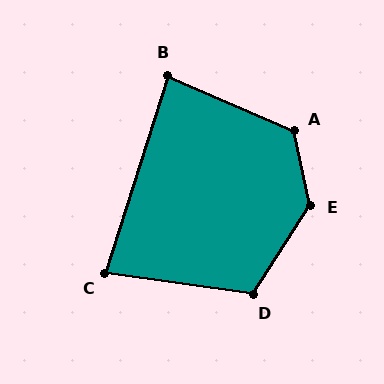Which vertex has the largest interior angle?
E, at approximately 135 degrees.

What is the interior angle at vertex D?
Approximately 115 degrees (obtuse).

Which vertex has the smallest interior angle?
C, at approximately 80 degrees.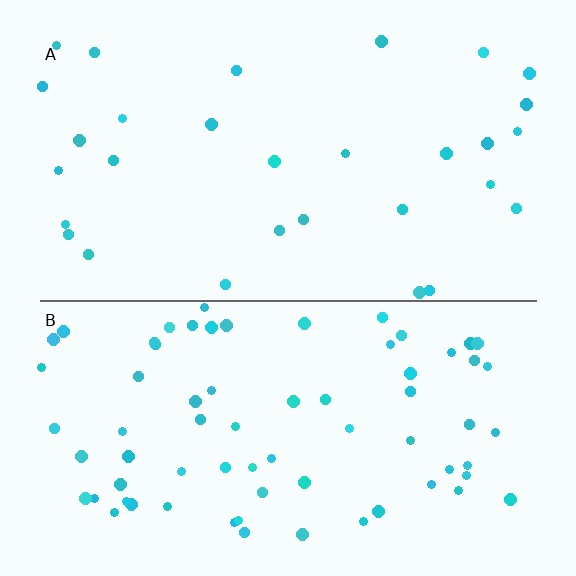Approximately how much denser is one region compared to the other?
Approximately 2.4× — region B over region A.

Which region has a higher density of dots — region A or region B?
B (the bottom).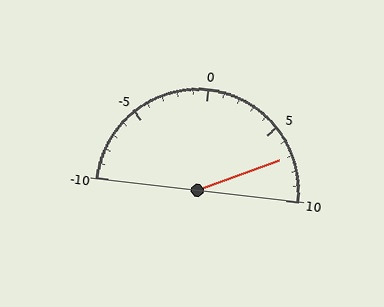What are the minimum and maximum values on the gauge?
The gauge ranges from -10 to 10.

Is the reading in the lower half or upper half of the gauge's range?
The reading is in the upper half of the range (-10 to 10).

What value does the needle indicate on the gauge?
The needle indicates approximately 7.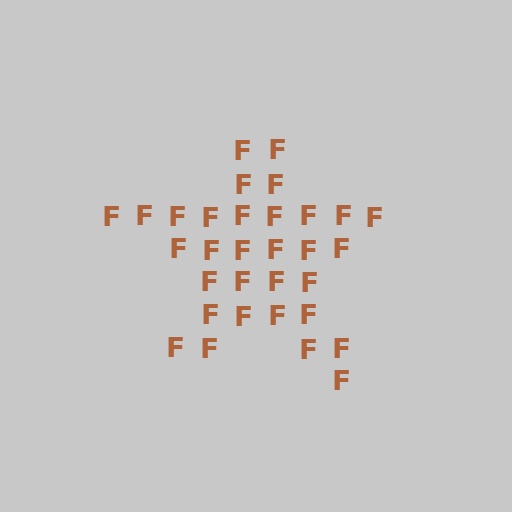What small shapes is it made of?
It is made of small letter F's.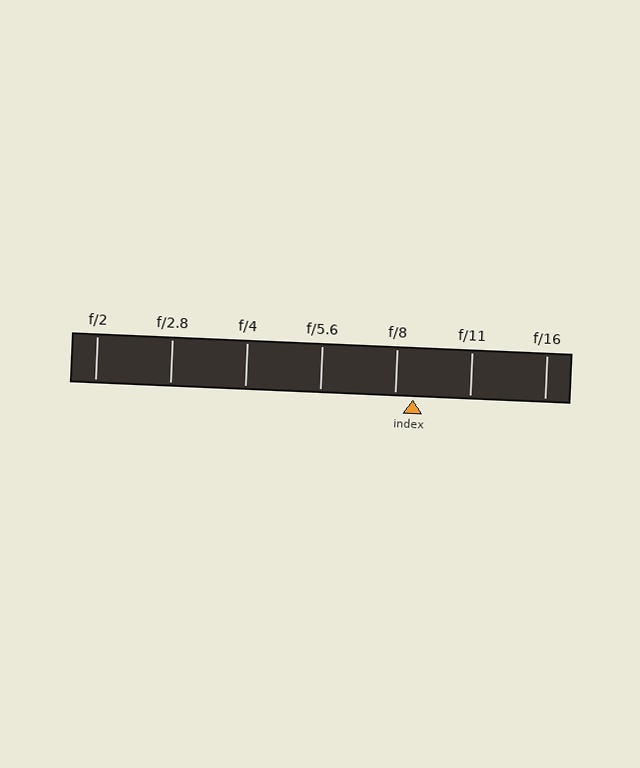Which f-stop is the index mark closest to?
The index mark is closest to f/8.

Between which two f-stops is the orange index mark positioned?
The index mark is between f/8 and f/11.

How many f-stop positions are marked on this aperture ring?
There are 7 f-stop positions marked.